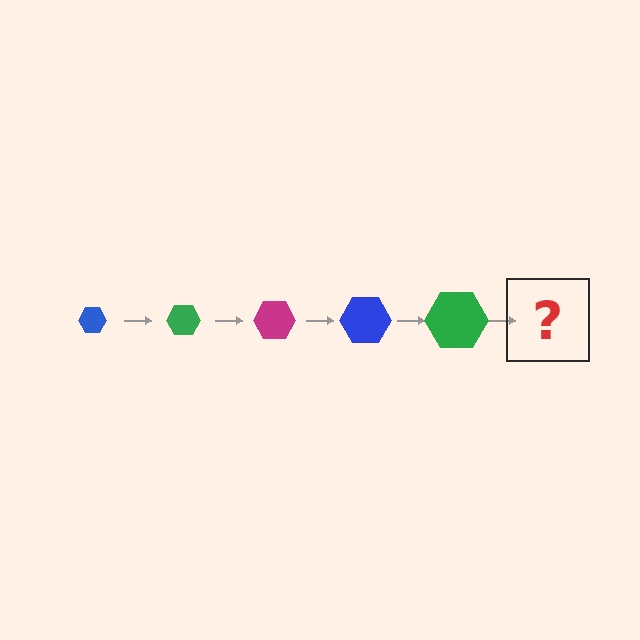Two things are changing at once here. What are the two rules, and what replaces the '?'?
The two rules are that the hexagon grows larger each step and the color cycles through blue, green, and magenta. The '?' should be a magenta hexagon, larger than the previous one.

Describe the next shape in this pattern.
It should be a magenta hexagon, larger than the previous one.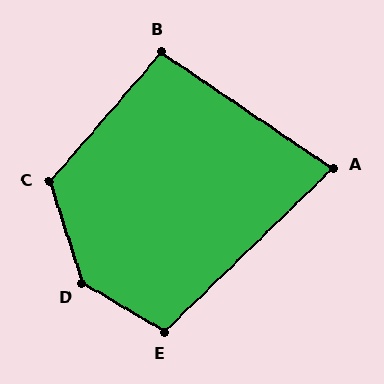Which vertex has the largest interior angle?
D, at approximately 139 degrees.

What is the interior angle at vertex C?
Approximately 121 degrees (obtuse).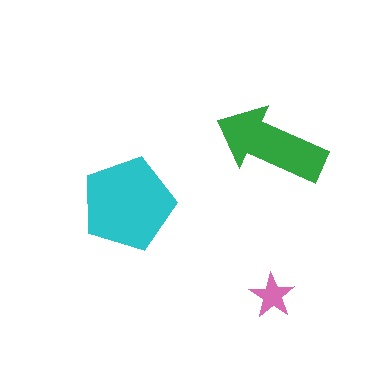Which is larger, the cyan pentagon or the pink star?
The cyan pentagon.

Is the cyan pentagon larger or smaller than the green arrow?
Larger.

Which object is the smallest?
The pink star.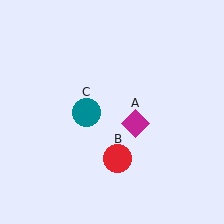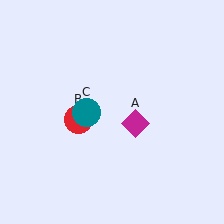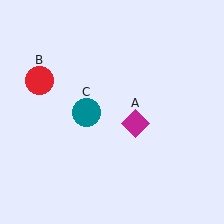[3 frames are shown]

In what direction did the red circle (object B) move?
The red circle (object B) moved up and to the left.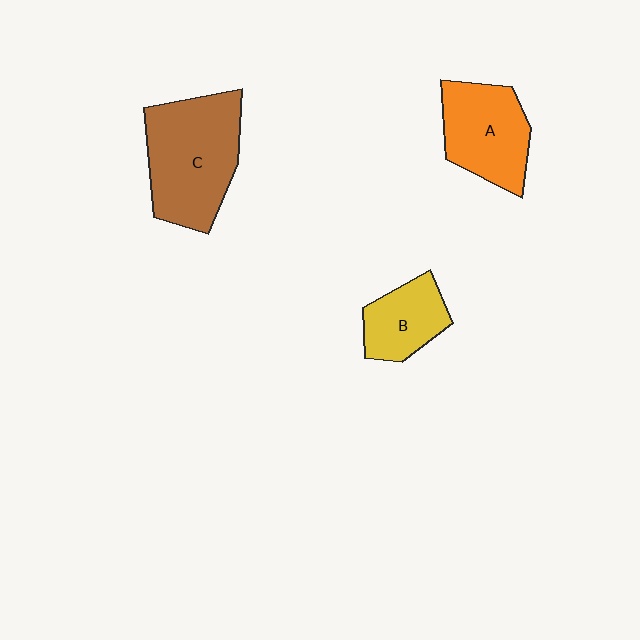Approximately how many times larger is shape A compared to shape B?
Approximately 1.4 times.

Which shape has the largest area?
Shape C (brown).